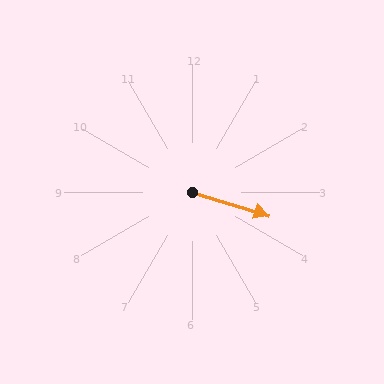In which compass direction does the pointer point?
East.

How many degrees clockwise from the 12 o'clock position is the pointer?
Approximately 107 degrees.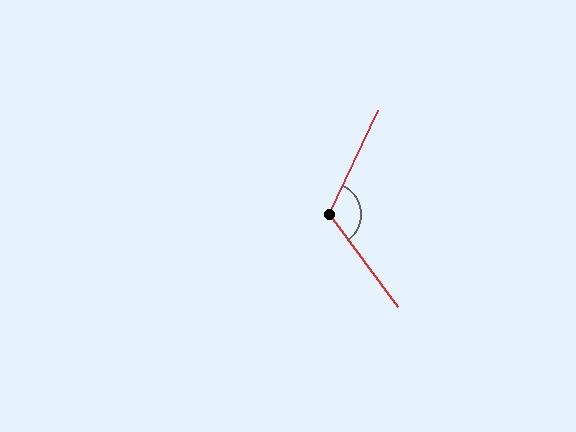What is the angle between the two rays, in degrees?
Approximately 119 degrees.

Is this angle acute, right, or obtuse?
It is obtuse.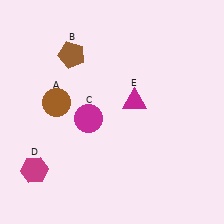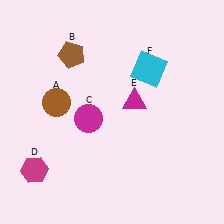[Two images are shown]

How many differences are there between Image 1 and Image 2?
There is 1 difference between the two images.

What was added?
A cyan square (F) was added in Image 2.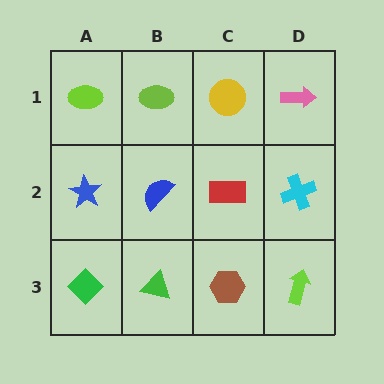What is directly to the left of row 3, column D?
A brown hexagon.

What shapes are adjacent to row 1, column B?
A blue semicircle (row 2, column B), a lime ellipse (row 1, column A), a yellow circle (row 1, column C).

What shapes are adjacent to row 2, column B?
A lime ellipse (row 1, column B), a green triangle (row 3, column B), a blue star (row 2, column A), a red rectangle (row 2, column C).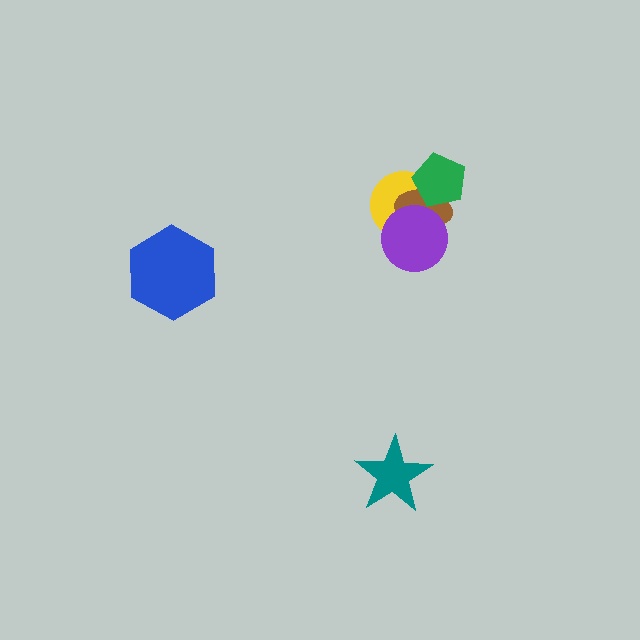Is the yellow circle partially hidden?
Yes, it is partially covered by another shape.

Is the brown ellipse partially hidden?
Yes, it is partially covered by another shape.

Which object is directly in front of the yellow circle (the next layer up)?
The brown ellipse is directly in front of the yellow circle.